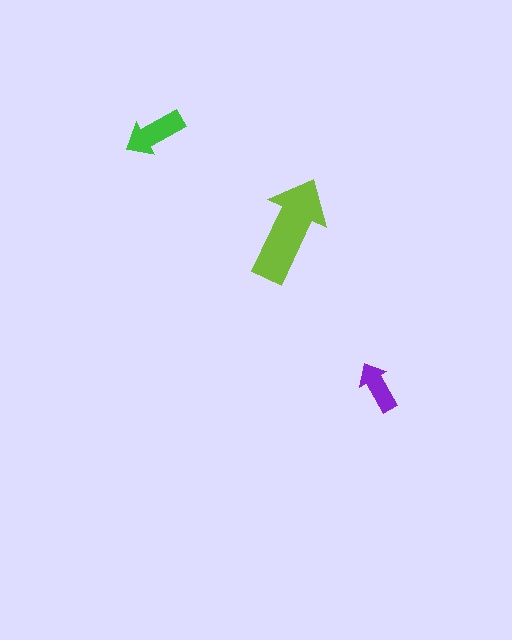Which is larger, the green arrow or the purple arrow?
The green one.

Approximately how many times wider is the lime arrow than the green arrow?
About 1.5 times wider.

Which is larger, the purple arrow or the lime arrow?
The lime one.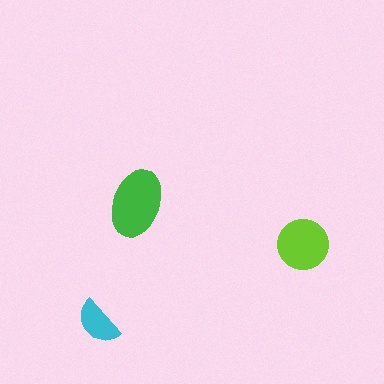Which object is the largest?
The green ellipse.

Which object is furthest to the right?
The lime circle is rightmost.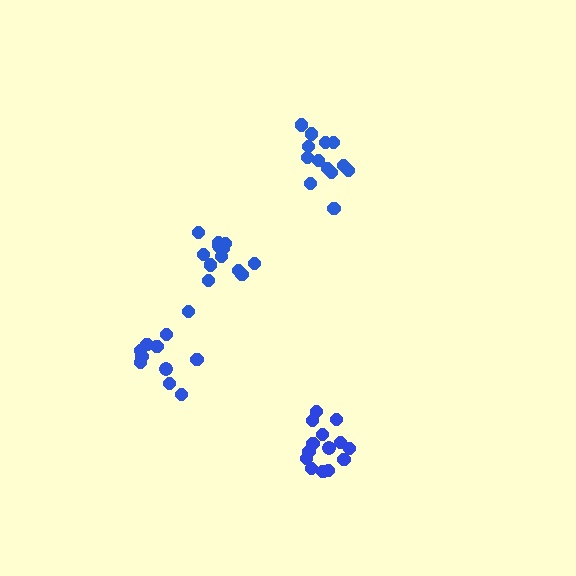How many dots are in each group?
Group 1: 10 dots, Group 2: 14 dots, Group 3: 13 dots, Group 4: 14 dots (51 total).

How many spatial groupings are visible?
There are 4 spatial groupings.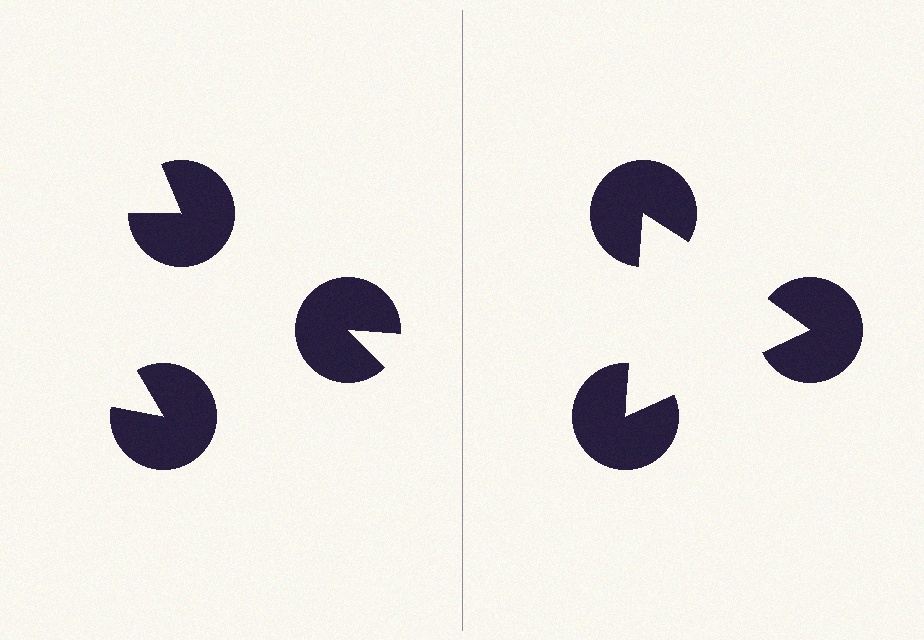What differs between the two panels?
The pac-man discs are positioned identically on both sides; only the wedge orientations differ. On the right they align to a triangle; on the left they are misaligned.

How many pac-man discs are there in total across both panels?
6 — 3 on each side.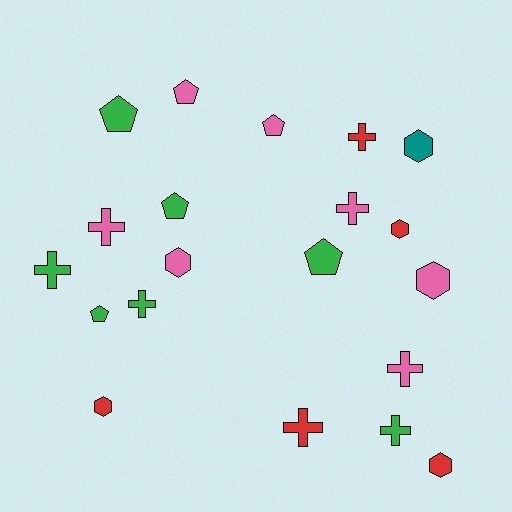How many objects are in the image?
There are 20 objects.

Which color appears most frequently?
Pink, with 7 objects.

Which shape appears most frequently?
Cross, with 8 objects.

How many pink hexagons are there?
There are 2 pink hexagons.